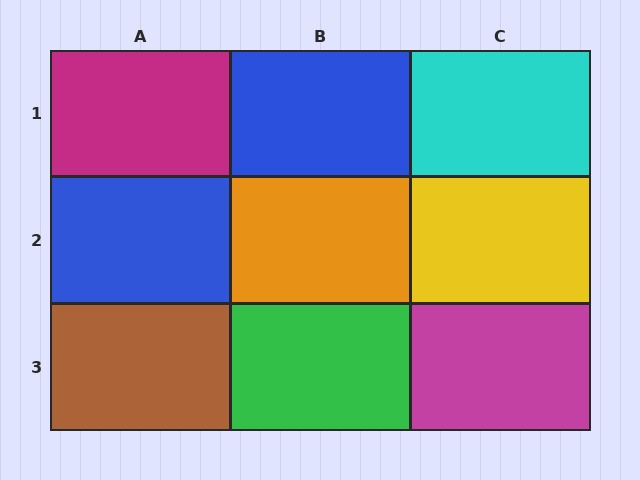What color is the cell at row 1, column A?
Magenta.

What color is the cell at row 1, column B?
Blue.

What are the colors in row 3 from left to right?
Brown, green, magenta.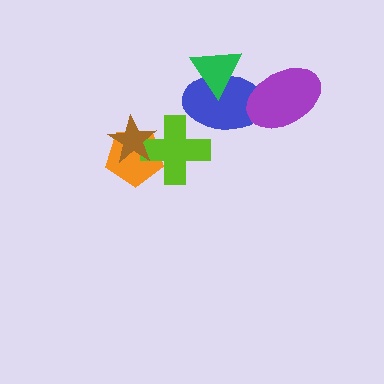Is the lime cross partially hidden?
Yes, it is partially covered by another shape.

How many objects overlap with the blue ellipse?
3 objects overlap with the blue ellipse.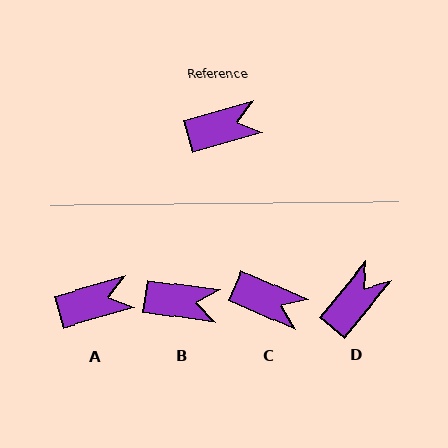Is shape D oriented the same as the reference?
No, it is off by about 34 degrees.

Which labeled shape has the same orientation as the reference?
A.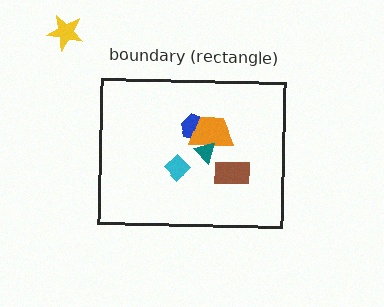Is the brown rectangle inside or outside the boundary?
Inside.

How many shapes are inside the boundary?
5 inside, 1 outside.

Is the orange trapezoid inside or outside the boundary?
Inside.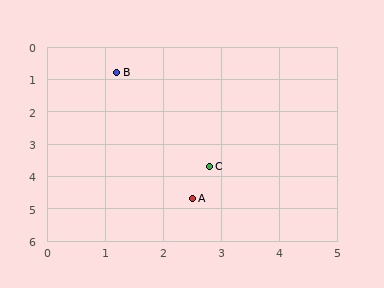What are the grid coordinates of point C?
Point C is at approximately (2.8, 3.7).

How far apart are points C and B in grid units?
Points C and B are about 3.3 grid units apart.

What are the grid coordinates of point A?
Point A is at approximately (2.5, 4.7).